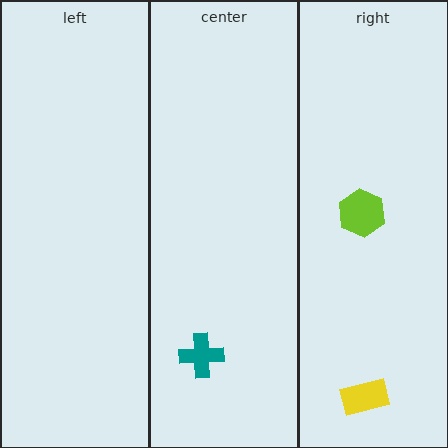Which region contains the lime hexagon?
The right region.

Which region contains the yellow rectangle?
The right region.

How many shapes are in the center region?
1.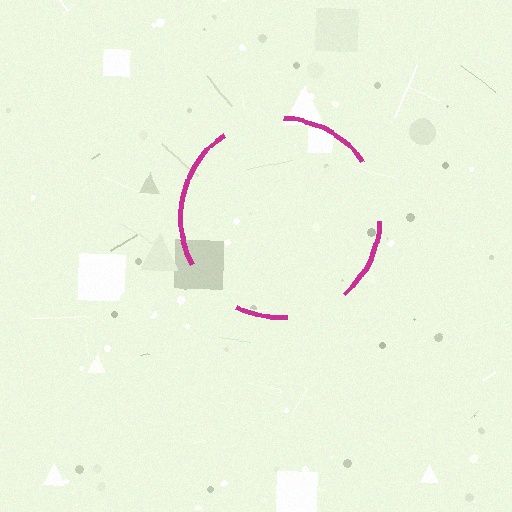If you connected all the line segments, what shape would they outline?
They would outline a circle.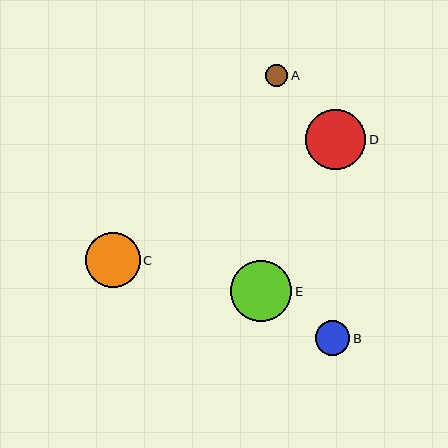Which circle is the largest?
Circle E is the largest with a size of approximately 62 pixels.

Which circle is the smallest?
Circle A is the smallest with a size of approximately 22 pixels.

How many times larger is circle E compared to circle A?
Circle E is approximately 2.8 times the size of circle A.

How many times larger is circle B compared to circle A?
Circle B is approximately 1.6 times the size of circle A.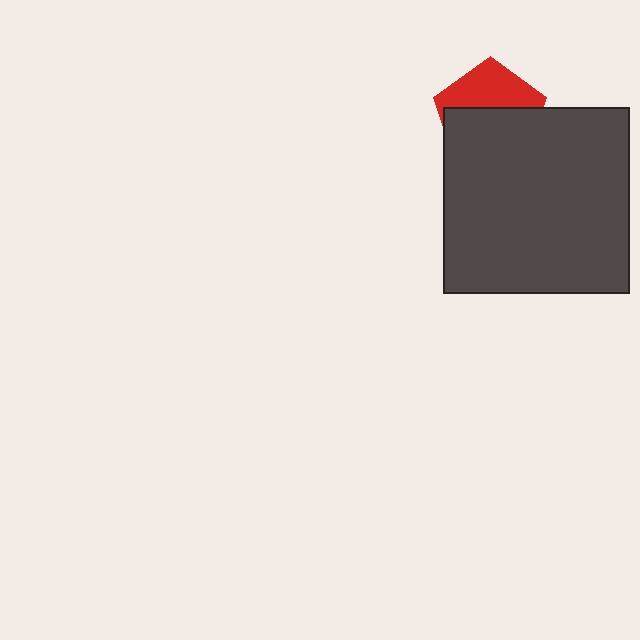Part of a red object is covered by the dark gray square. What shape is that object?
It is a pentagon.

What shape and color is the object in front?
The object in front is a dark gray square.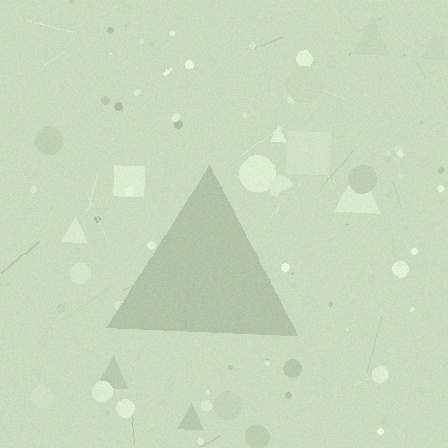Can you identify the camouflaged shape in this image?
The camouflaged shape is a triangle.